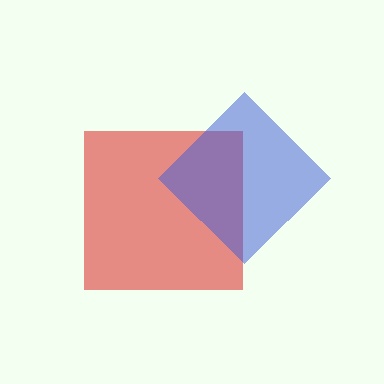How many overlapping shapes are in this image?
There are 2 overlapping shapes in the image.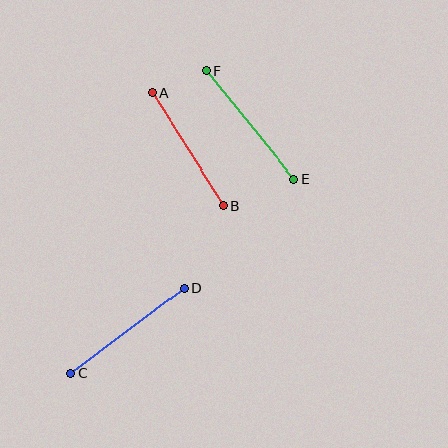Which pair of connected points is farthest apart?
Points C and D are farthest apart.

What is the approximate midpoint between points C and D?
The midpoint is at approximately (128, 330) pixels.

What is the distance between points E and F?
The distance is approximately 139 pixels.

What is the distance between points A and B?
The distance is approximately 134 pixels.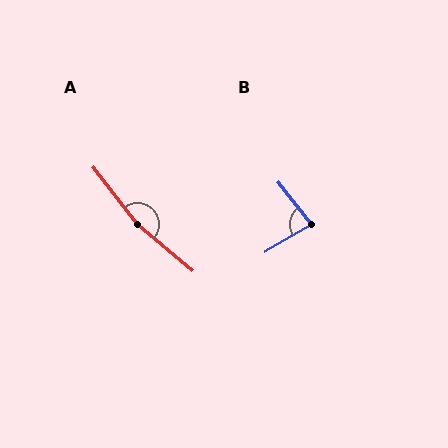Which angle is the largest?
A, at approximately 168 degrees.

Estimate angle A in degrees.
Approximately 168 degrees.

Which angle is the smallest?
B, at approximately 83 degrees.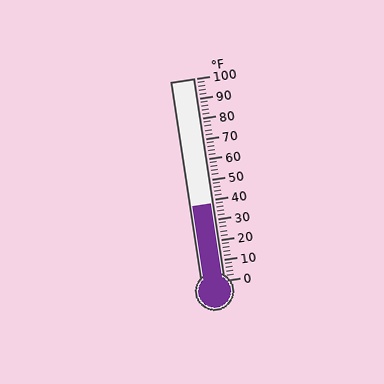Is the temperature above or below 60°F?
The temperature is below 60°F.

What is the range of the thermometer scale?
The thermometer scale ranges from 0°F to 100°F.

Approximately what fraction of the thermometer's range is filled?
The thermometer is filled to approximately 40% of its range.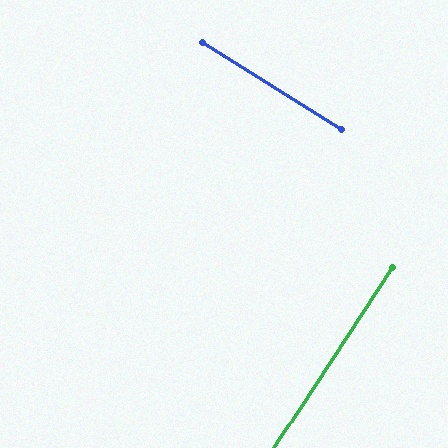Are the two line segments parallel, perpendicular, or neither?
Perpendicular — they meet at approximately 89°.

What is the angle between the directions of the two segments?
Approximately 89 degrees.